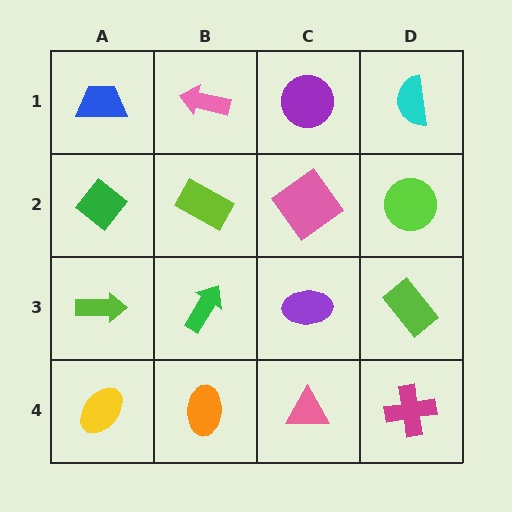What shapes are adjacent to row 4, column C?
A purple ellipse (row 3, column C), an orange ellipse (row 4, column B), a magenta cross (row 4, column D).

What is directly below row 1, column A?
A green diamond.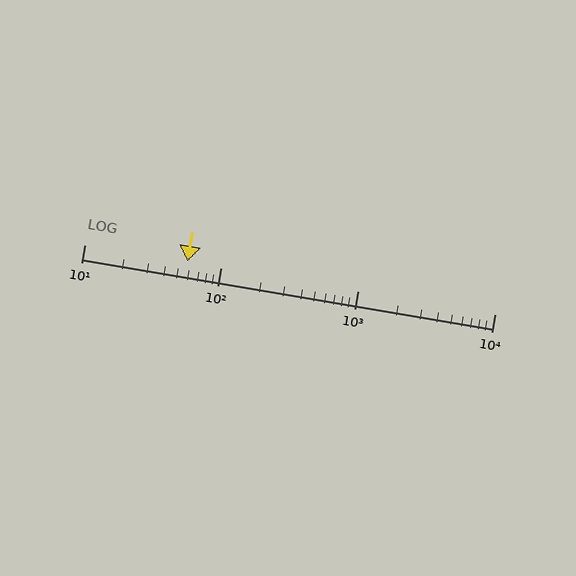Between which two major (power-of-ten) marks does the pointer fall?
The pointer is between 10 and 100.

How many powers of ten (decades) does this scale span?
The scale spans 3 decades, from 10 to 10000.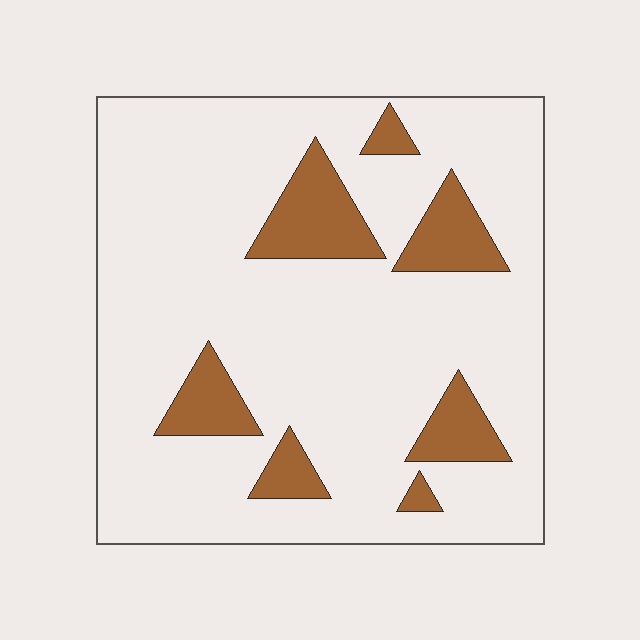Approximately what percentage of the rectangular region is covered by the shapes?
Approximately 15%.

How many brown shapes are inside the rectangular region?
7.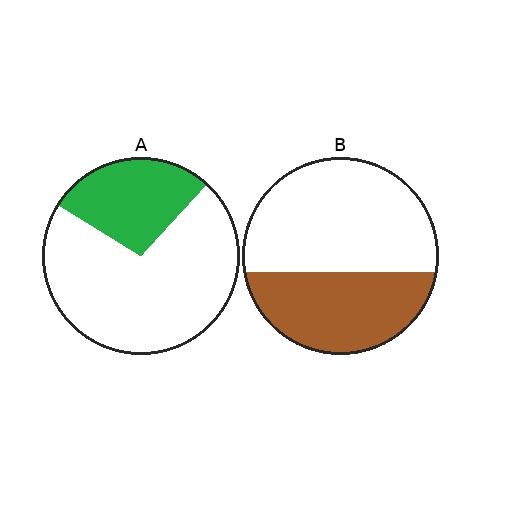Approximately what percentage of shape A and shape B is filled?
A is approximately 30% and B is approximately 40%.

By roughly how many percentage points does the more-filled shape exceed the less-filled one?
By roughly 10 percentage points (B over A).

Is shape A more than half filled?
No.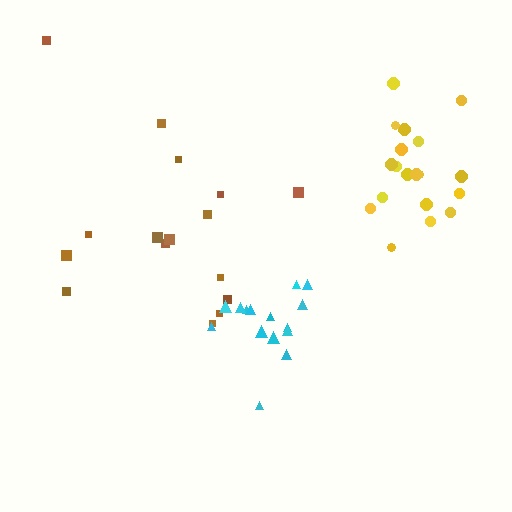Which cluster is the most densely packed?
Cyan.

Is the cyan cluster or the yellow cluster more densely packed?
Cyan.